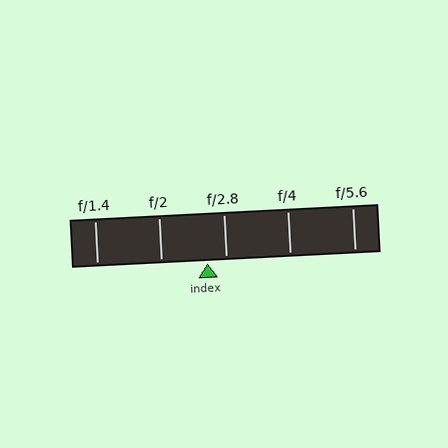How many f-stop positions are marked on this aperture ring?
There are 5 f-stop positions marked.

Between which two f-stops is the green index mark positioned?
The index mark is between f/2 and f/2.8.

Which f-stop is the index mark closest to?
The index mark is closest to f/2.8.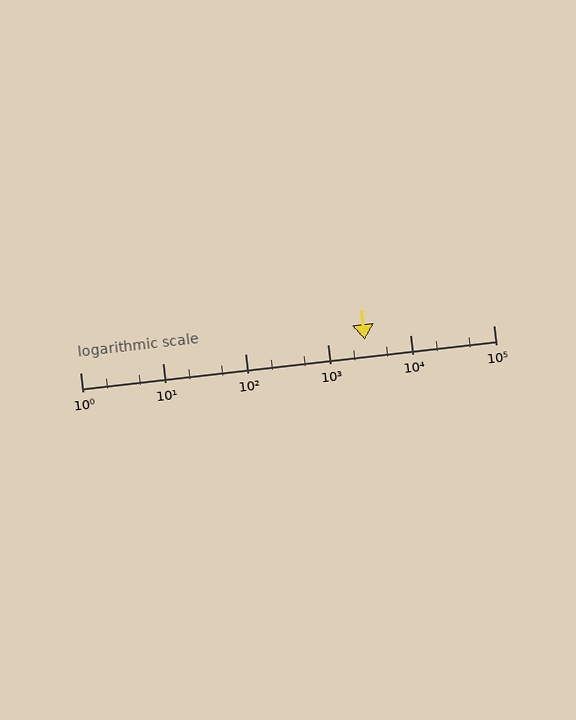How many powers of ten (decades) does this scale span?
The scale spans 5 decades, from 1 to 100000.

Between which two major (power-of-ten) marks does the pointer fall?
The pointer is between 1000 and 10000.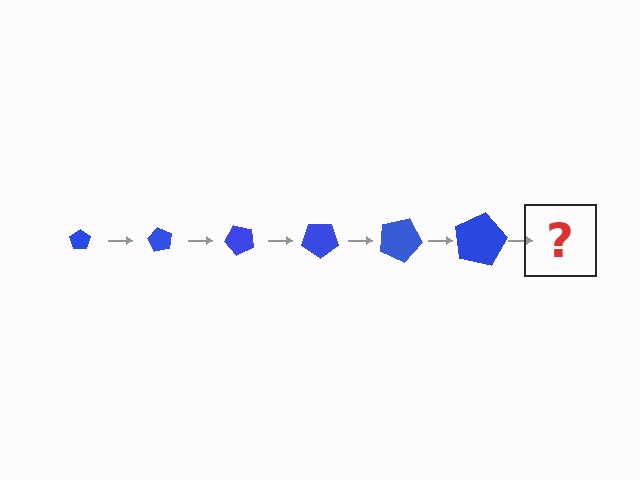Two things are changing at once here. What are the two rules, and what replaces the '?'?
The two rules are that the pentagon grows larger each step and it rotates 60 degrees each step. The '?' should be a pentagon, larger than the previous one and rotated 360 degrees from the start.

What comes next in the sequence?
The next element should be a pentagon, larger than the previous one and rotated 360 degrees from the start.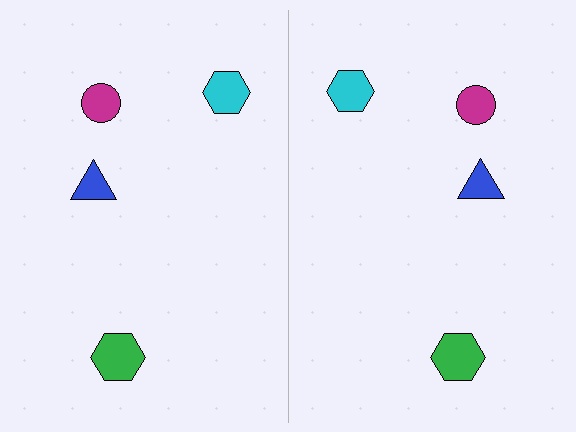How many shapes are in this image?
There are 8 shapes in this image.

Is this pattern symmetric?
Yes, this pattern has bilateral (reflection) symmetry.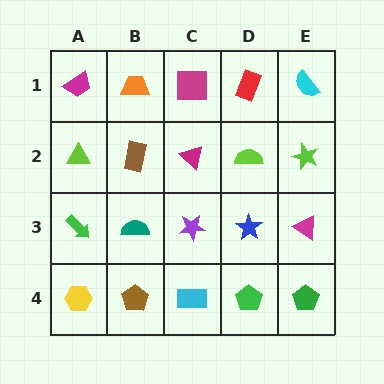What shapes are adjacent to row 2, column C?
A magenta square (row 1, column C), a purple star (row 3, column C), a brown rectangle (row 2, column B), a lime semicircle (row 2, column D).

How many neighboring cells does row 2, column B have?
4.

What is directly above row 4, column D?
A blue star.